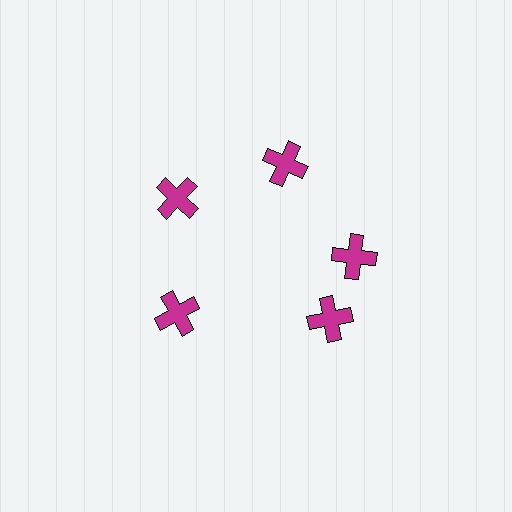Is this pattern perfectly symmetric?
No. The 5 magenta crosses are arranged in a ring, but one element near the 5 o'clock position is rotated out of alignment along the ring, breaking the 5-fold rotational symmetry.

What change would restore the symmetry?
The symmetry would be restored by rotating it back into even spacing with its neighbors so that all 5 crosses sit at equal angles and equal distance from the center.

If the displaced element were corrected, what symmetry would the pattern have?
It would have 5-fold rotational symmetry — the pattern would map onto itself every 72 degrees.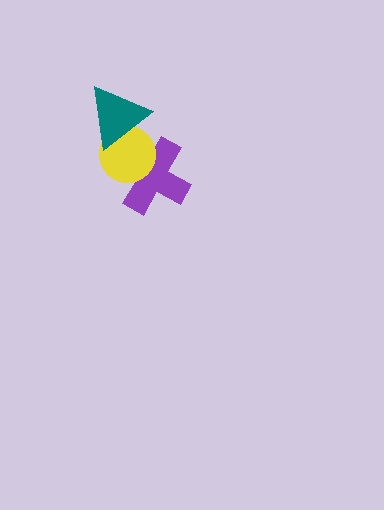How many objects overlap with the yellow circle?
2 objects overlap with the yellow circle.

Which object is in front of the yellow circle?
The teal triangle is in front of the yellow circle.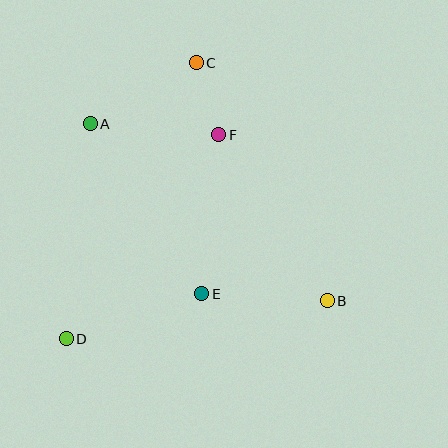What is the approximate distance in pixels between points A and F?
The distance between A and F is approximately 129 pixels.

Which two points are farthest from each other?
Points C and D are farthest from each other.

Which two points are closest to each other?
Points C and F are closest to each other.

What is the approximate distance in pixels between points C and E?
The distance between C and E is approximately 231 pixels.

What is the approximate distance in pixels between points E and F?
The distance between E and F is approximately 160 pixels.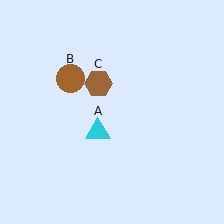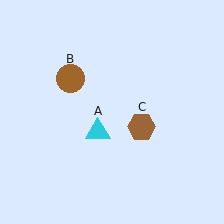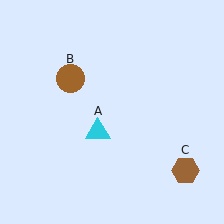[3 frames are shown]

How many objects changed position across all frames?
1 object changed position: brown hexagon (object C).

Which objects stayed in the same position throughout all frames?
Cyan triangle (object A) and brown circle (object B) remained stationary.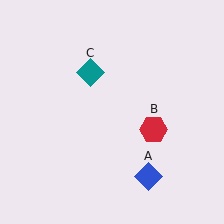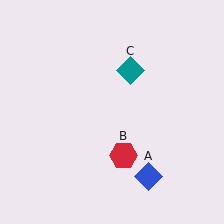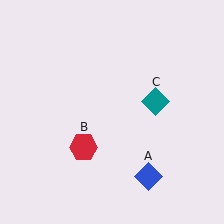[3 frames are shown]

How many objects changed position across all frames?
2 objects changed position: red hexagon (object B), teal diamond (object C).